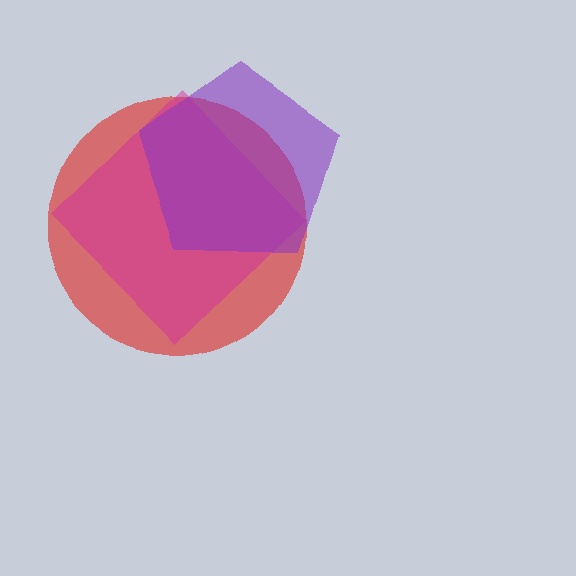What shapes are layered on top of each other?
The layered shapes are: a red circle, a magenta diamond, a purple pentagon.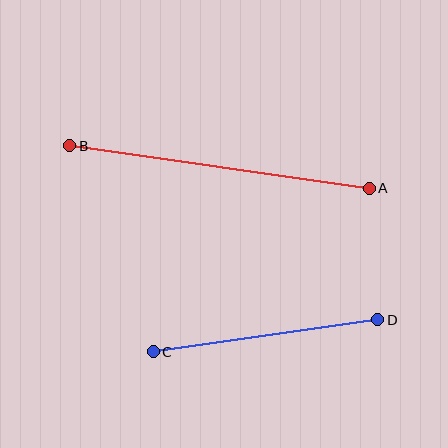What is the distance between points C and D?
The distance is approximately 226 pixels.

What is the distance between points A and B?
The distance is approximately 302 pixels.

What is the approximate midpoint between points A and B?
The midpoint is at approximately (219, 167) pixels.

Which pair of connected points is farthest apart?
Points A and B are farthest apart.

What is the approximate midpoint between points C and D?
The midpoint is at approximately (265, 336) pixels.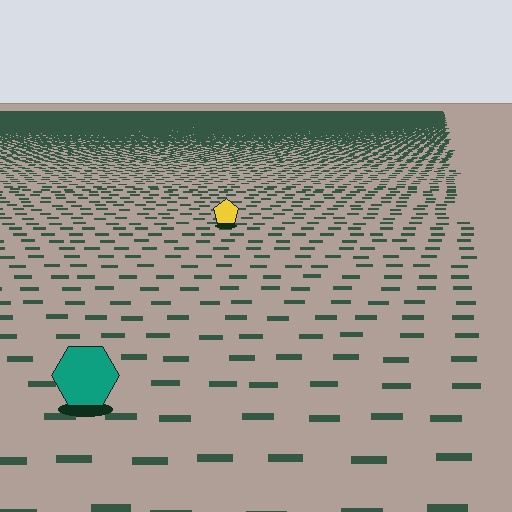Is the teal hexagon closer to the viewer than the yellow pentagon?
Yes. The teal hexagon is closer — you can tell from the texture gradient: the ground texture is coarser near it.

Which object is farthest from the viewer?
The yellow pentagon is farthest from the viewer. It appears smaller and the ground texture around it is denser.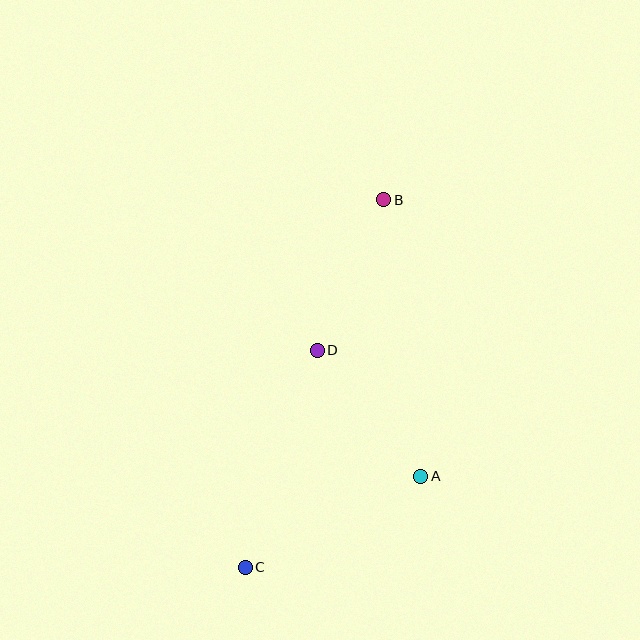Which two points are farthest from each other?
Points B and C are farthest from each other.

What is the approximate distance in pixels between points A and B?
The distance between A and B is approximately 279 pixels.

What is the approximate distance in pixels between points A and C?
The distance between A and C is approximately 198 pixels.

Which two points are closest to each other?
Points A and D are closest to each other.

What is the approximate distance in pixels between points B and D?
The distance between B and D is approximately 165 pixels.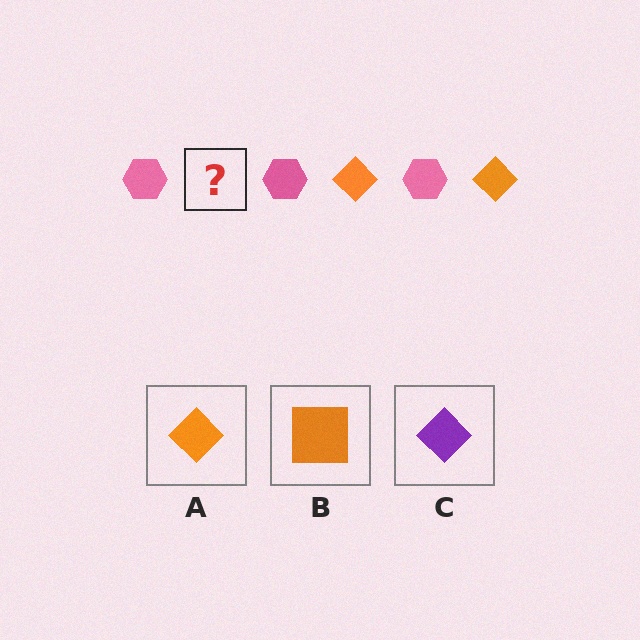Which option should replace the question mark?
Option A.